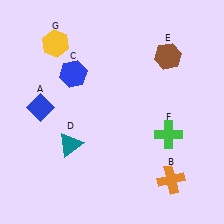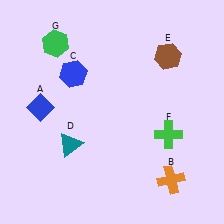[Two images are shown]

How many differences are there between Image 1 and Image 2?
There is 1 difference between the two images.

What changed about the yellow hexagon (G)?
In Image 1, G is yellow. In Image 2, it changed to green.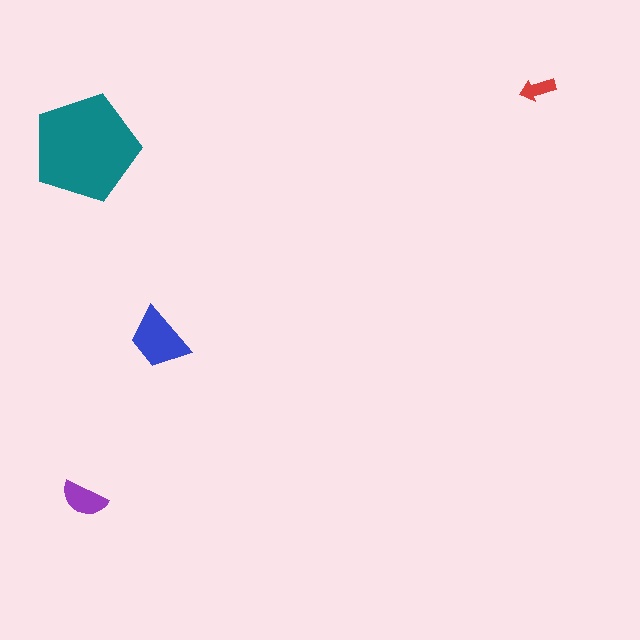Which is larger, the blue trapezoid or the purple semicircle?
The blue trapezoid.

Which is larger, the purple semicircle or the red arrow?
The purple semicircle.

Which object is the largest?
The teal pentagon.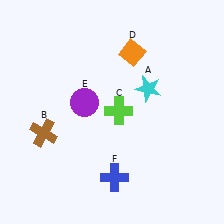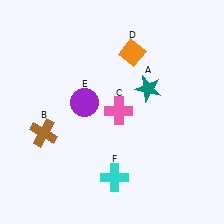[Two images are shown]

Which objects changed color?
A changed from cyan to teal. C changed from lime to pink. F changed from blue to cyan.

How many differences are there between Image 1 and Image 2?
There are 3 differences between the two images.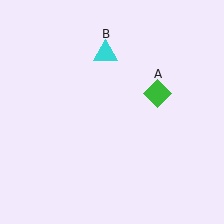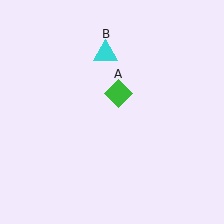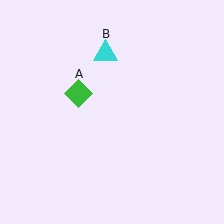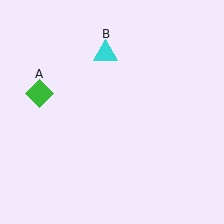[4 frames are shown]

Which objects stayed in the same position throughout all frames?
Cyan triangle (object B) remained stationary.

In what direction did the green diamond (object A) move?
The green diamond (object A) moved left.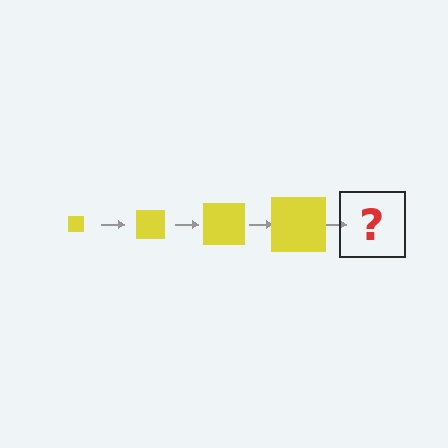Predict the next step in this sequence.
The next step is a yellow square, larger than the previous one.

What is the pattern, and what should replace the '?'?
The pattern is that the square gets progressively larger each step. The '?' should be a yellow square, larger than the previous one.